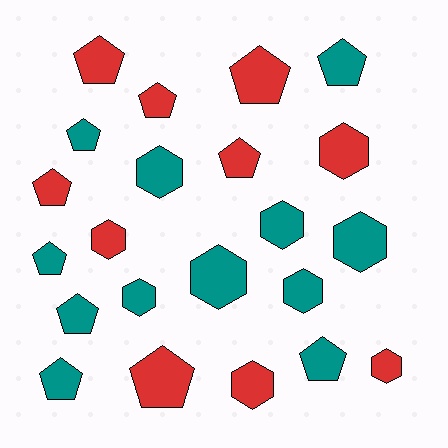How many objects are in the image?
There are 22 objects.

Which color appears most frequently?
Teal, with 12 objects.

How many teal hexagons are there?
There are 6 teal hexagons.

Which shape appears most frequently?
Pentagon, with 12 objects.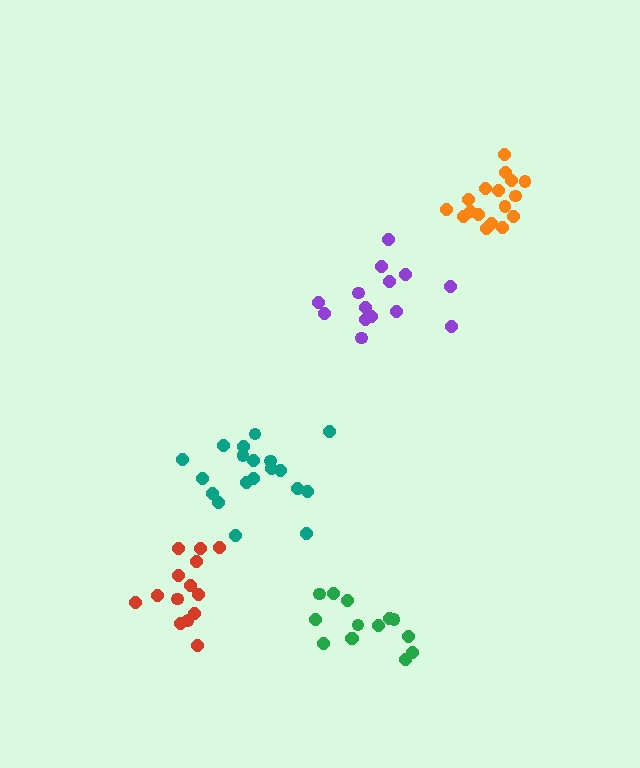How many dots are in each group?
Group 1: 14 dots, Group 2: 19 dots, Group 3: 14 dots, Group 4: 17 dots, Group 5: 14 dots (78 total).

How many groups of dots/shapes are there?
There are 5 groups.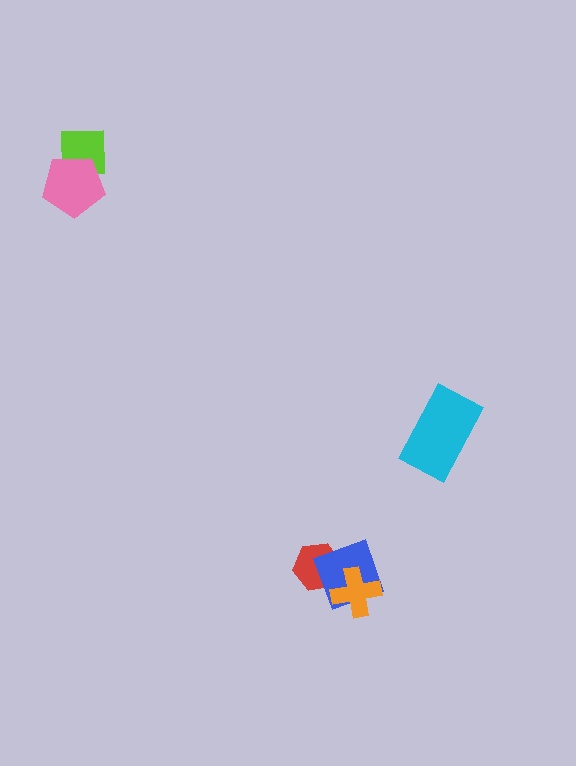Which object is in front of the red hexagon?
The blue diamond is in front of the red hexagon.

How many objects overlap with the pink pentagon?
1 object overlaps with the pink pentagon.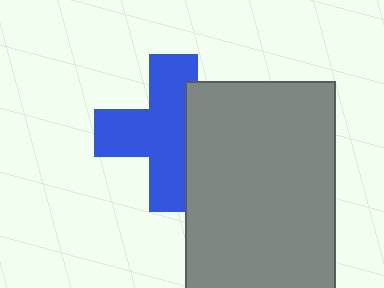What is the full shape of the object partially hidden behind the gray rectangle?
The partially hidden object is a blue cross.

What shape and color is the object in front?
The object in front is a gray rectangle.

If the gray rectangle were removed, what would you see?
You would see the complete blue cross.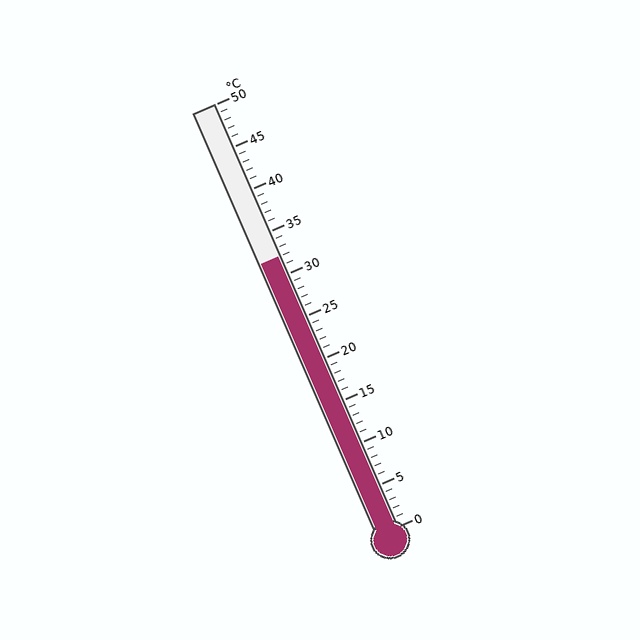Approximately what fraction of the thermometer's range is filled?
The thermometer is filled to approximately 65% of its range.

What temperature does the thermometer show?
The thermometer shows approximately 32°C.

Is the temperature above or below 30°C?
The temperature is above 30°C.